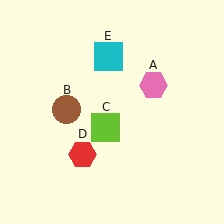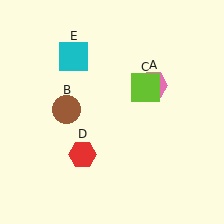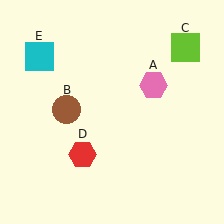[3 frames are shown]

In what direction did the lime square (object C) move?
The lime square (object C) moved up and to the right.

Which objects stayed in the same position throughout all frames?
Pink hexagon (object A) and brown circle (object B) and red hexagon (object D) remained stationary.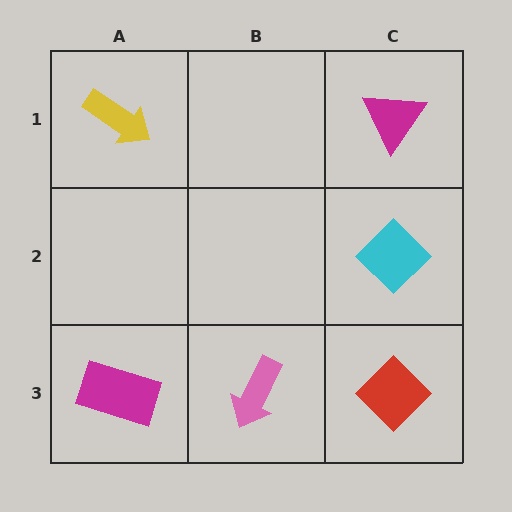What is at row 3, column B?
A pink arrow.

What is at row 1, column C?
A magenta triangle.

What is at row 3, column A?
A magenta rectangle.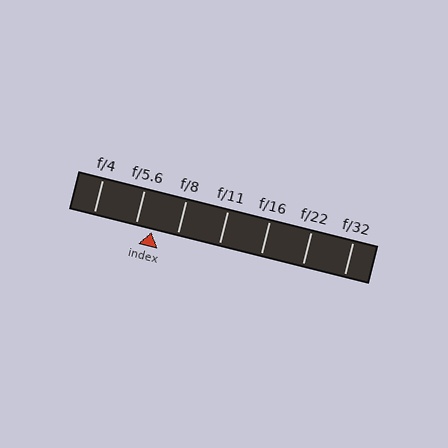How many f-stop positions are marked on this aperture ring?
There are 7 f-stop positions marked.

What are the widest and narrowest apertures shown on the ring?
The widest aperture shown is f/4 and the narrowest is f/32.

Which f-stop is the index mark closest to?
The index mark is closest to f/5.6.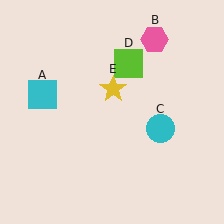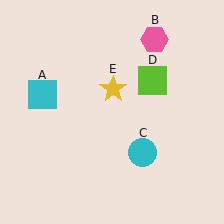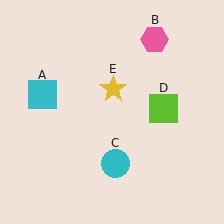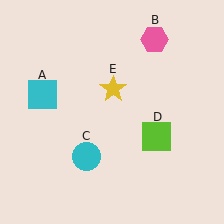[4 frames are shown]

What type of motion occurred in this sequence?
The cyan circle (object C), lime square (object D) rotated clockwise around the center of the scene.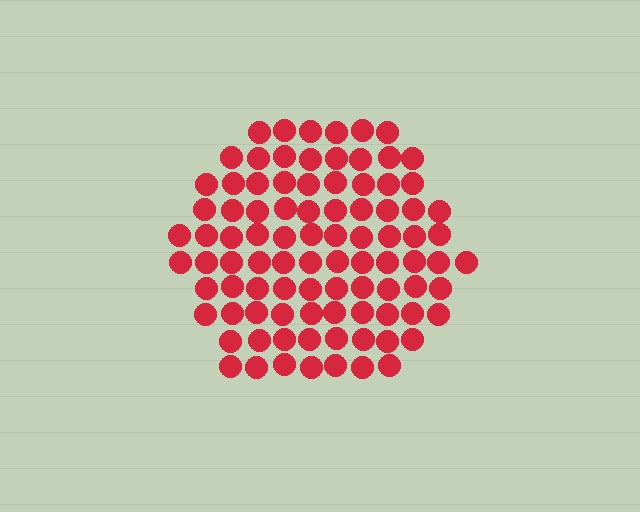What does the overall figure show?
The overall figure shows a hexagon.